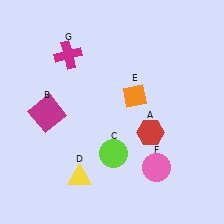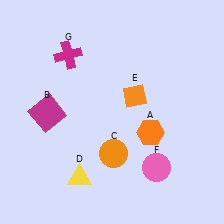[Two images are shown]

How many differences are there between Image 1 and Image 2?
There are 2 differences between the two images.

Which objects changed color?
A changed from red to orange. C changed from lime to orange.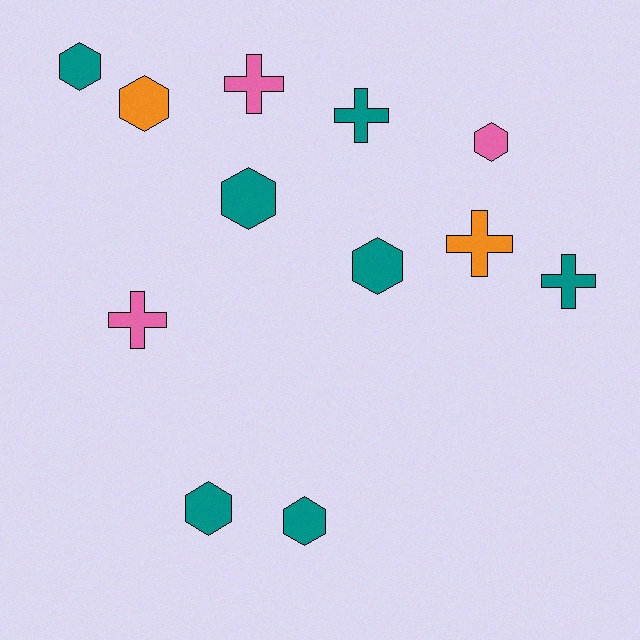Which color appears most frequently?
Teal, with 7 objects.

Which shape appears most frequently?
Hexagon, with 7 objects.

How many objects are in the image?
There are 12 objects.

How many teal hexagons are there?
There are 5 teal hexagons.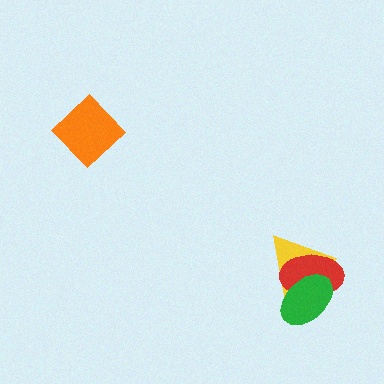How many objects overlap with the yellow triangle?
2 objects overlap with the yellow triangle.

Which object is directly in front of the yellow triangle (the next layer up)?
The red ellipse is directly in front of the yellow triangle.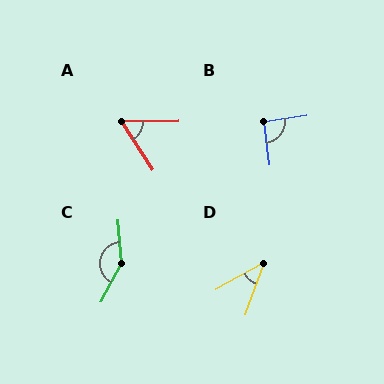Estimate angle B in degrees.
Approximately 91 degrees.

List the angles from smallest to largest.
D (41°), A (58°), B (91°), C (146°).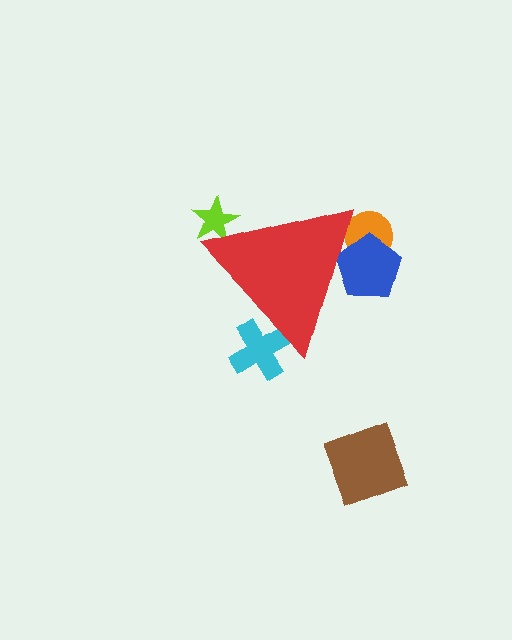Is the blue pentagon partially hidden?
Yes, the blue pentagon is partially hidden behind the red triangle.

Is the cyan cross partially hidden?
Yes, the cyan cross is partially hidden behind the red triangle.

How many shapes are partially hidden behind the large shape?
4 shapes are partially hidden.